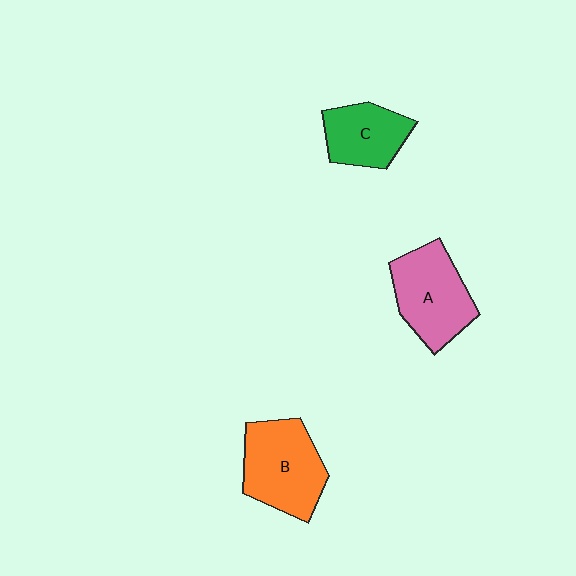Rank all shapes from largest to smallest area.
From largest to smallest: B (orange), A (pink), C (green).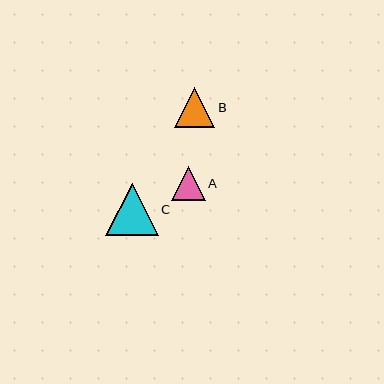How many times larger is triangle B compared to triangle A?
Triangle B is approximately 1.2 times the size of triangle A.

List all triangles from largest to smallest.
From largest to smallest: C, B, A.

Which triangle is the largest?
Triangle C is the largest with a size of approximately 52 pixels.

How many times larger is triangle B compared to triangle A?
Triangle B is approximately 1.2 times the size of triangle A.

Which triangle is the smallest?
Triangle A is the smallest with a size of approximately 34 pixels.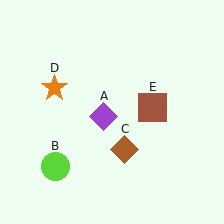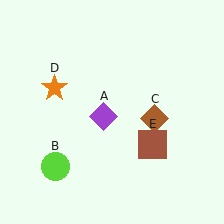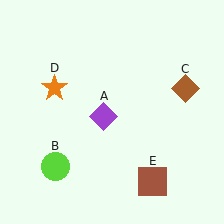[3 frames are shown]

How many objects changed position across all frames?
2 objects changed position: brown diamond (object C), brown square (object E).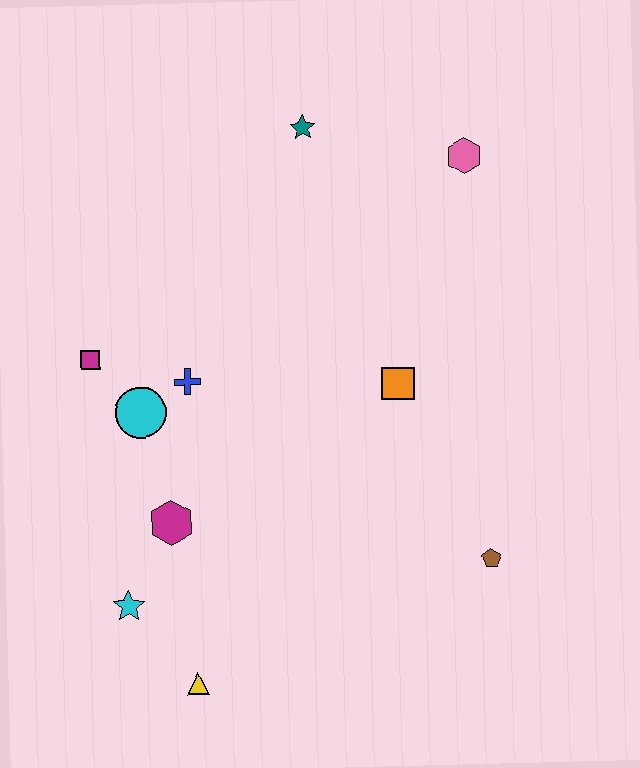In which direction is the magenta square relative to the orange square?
The magenta square is to the left of the orange square.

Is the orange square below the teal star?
Yes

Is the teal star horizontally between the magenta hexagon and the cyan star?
No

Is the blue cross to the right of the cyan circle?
Yes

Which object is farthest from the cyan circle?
The pink hexagon is farthest from the cyan circle.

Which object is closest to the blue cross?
The cyan circle is closest to the blue cross.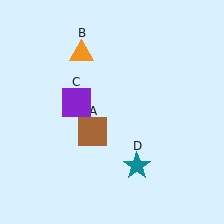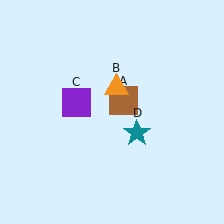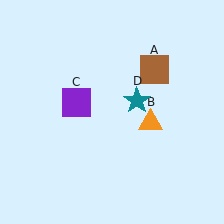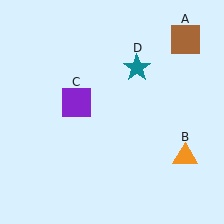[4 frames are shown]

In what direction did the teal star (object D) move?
The teal star (object D) moved up.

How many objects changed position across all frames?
3 objects changed position: brown square (object A), orange triangle (object B), teal star (object D).